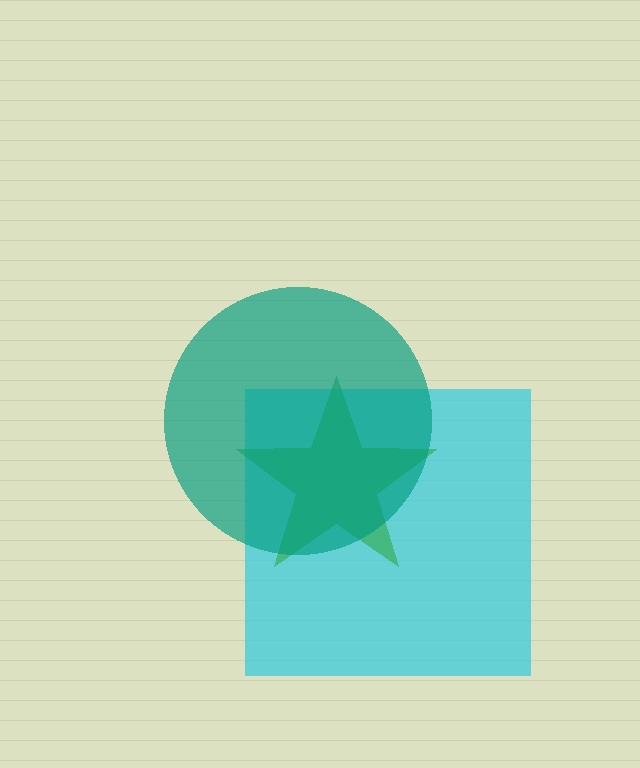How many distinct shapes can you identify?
There are 3 distinct shapes: a cyan square, a green star, a teal circle.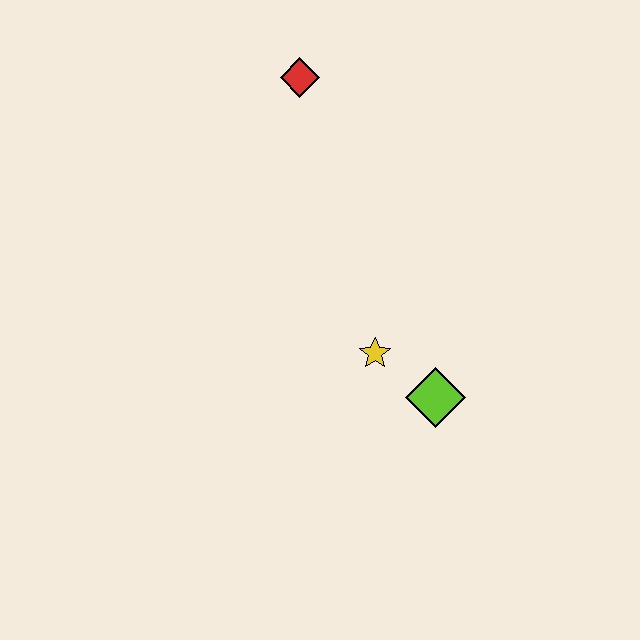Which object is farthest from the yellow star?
The red diamond is farthest from the yellow star.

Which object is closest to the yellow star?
The lime diamond is closest to the yellow star.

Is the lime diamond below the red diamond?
Yes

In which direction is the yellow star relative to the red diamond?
The yellow star is below the red diamond.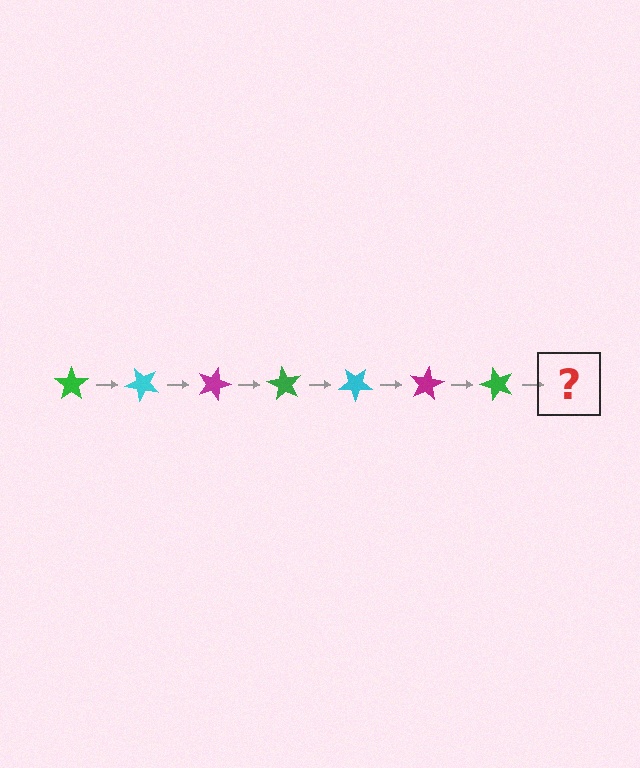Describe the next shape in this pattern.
It should be a cyan star, rotated 315 degrees from the start.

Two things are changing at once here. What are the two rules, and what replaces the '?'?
The two rules are that it rotates 45 degrees each step and the color cycles through green, cyan, and magenta. The '?' should be a cyan star, rotated 315 degrees from the start.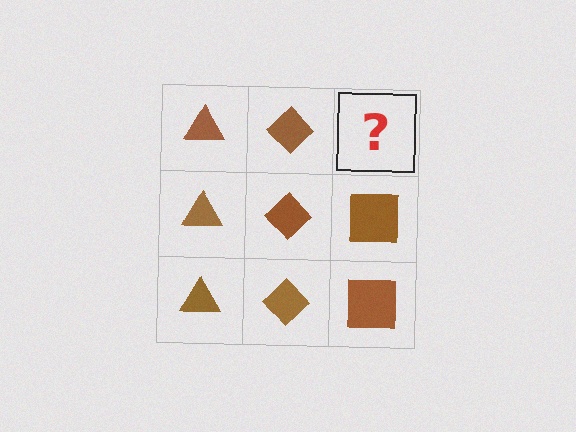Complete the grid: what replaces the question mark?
The question mark should be replaced with a brown square.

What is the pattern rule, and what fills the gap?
The rule is that each column has a consistent shape. The gap should be filled with a brown square.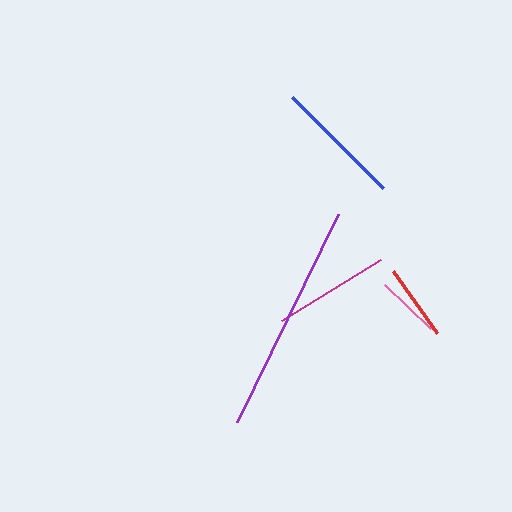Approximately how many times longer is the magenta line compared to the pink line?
The magenta line is approximately 1.8 times the length of the pink line.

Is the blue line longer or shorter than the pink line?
The blue line is longer than the pink line.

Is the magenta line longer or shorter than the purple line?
The purple line is longer than the magenta line.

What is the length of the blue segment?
The blue segment is approximately 129 pixels long.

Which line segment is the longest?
The purple line is the longest at approximately 231 pixels.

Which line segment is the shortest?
The pink line is the shortest at approximately 64 pixels.